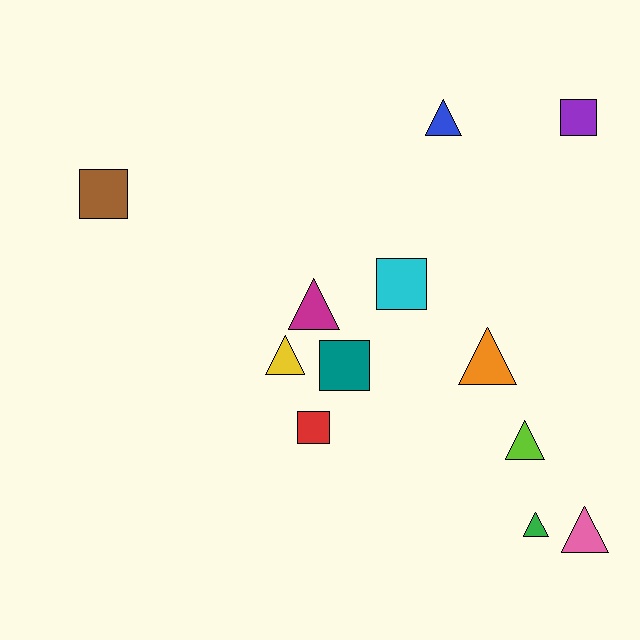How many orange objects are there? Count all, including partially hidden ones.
There is 1 orange object.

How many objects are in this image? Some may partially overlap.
There are 12 objects.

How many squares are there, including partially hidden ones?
There are 5 squares.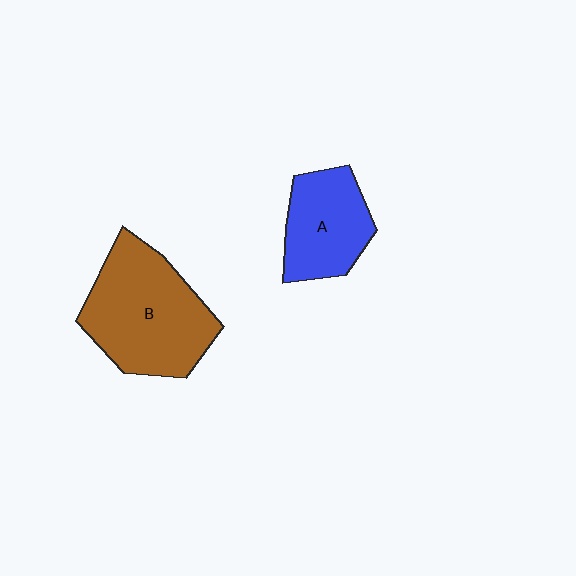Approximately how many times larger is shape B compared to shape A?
Approximately 1.6 times.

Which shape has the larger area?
Shape B (brown).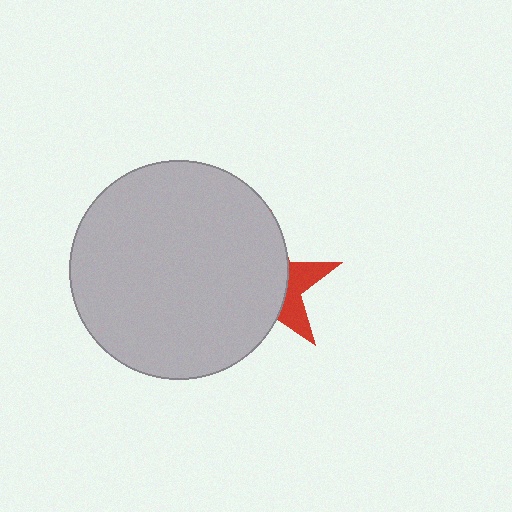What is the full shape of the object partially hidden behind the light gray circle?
The partially hidden object is a red star.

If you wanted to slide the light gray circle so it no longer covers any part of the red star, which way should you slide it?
Slide it left — that is the most direct way to separate the two shapes.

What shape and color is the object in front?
The object in front is a light gray circle.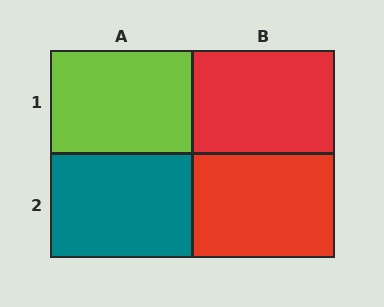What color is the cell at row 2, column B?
Red.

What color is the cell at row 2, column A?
Teal.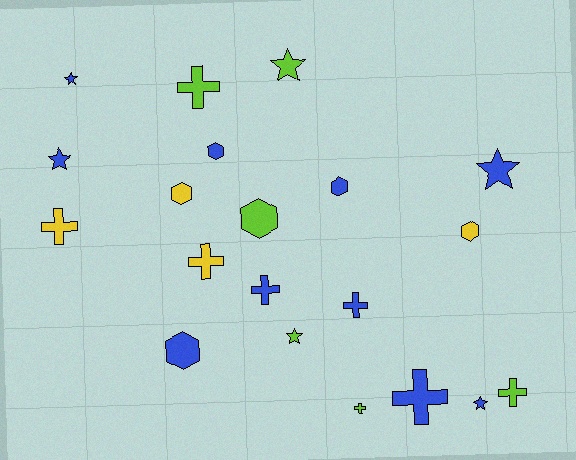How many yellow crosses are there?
There are 2 yellow crosses.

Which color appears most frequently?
Blue, with 10 objects.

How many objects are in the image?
There are 20 objects.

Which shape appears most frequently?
Cross, with 8 objects.